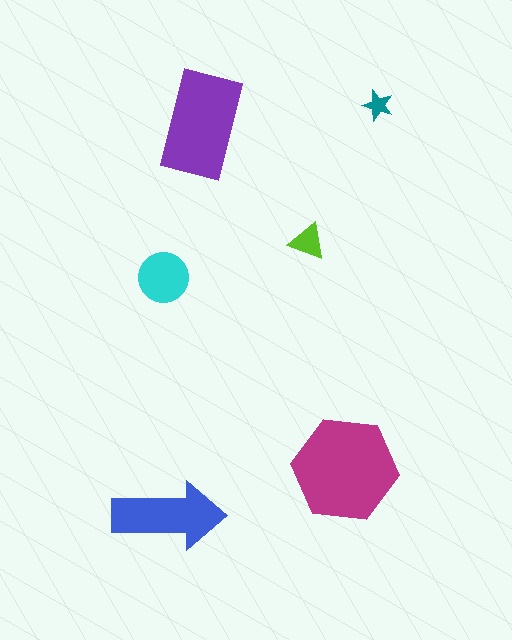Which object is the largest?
The magenta hexagon.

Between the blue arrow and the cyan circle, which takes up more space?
The blue arrow.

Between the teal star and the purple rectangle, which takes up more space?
The purple rectangle.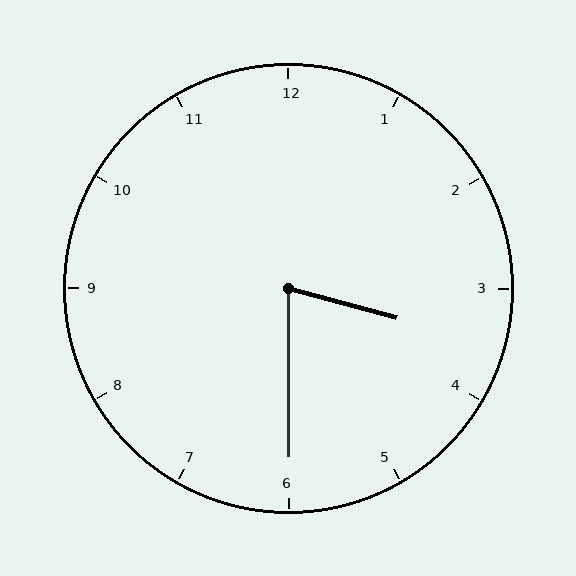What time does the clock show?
3:30.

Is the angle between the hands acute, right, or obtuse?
It is acute.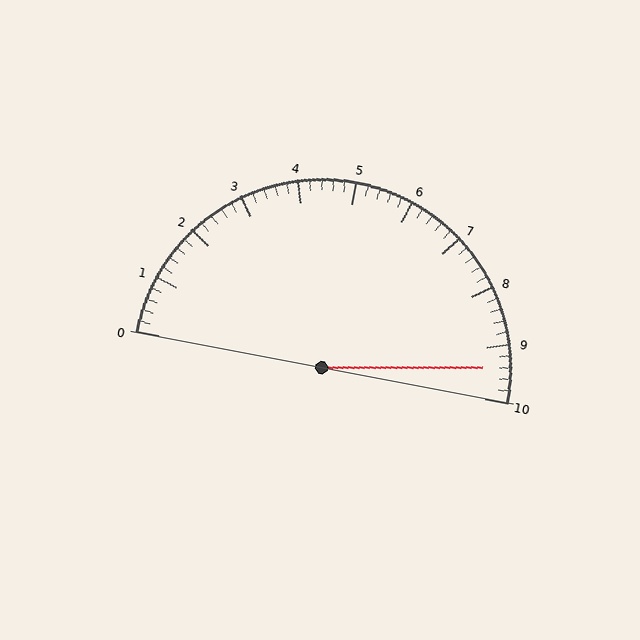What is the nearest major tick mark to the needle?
The nearest major tick mark is 9.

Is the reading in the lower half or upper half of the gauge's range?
The reading is in the upper half of the range (0 to 10).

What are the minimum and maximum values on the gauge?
The gauge ranges from 0 to 10.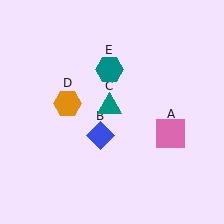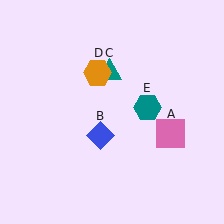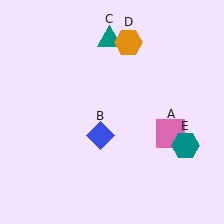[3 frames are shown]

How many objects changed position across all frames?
3 objects changed position: teal triangle (object C), orange hexagon (object D), teal hexagon (object E).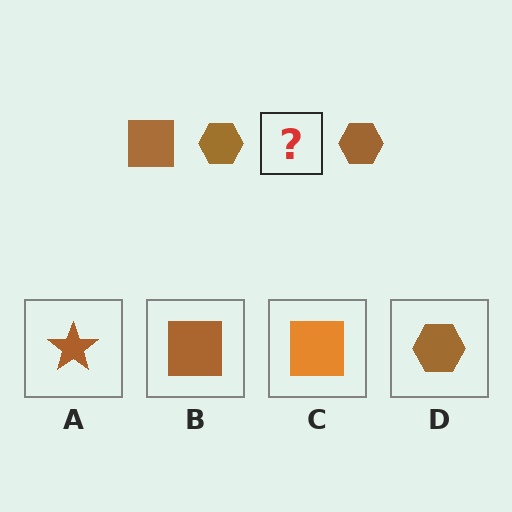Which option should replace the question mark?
Option B.